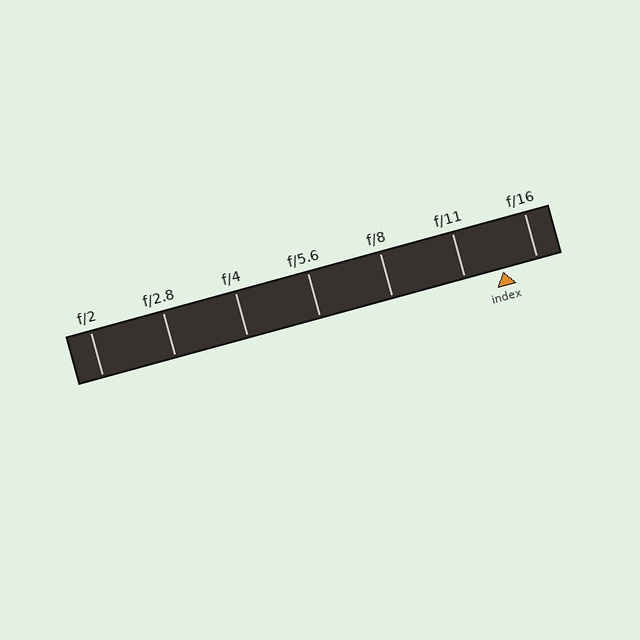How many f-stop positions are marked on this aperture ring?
There are 7 f-stop positions marked.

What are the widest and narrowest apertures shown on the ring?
The widest aperture shown is f/2 and the narrowest is f/16.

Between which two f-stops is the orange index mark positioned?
The index mark is between f/11 and f/16.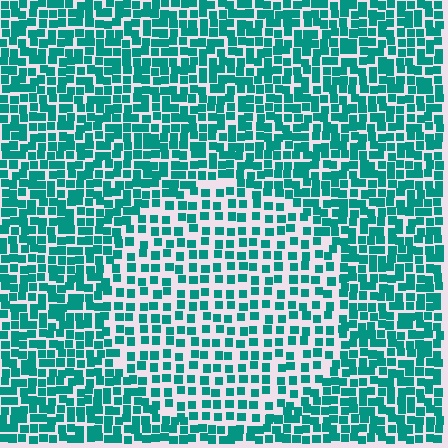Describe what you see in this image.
The image contains small teal elements arranged at two different densities. A circle-shaped region is visible where the elements are less densely packed than the surrounding area.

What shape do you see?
I see a circle.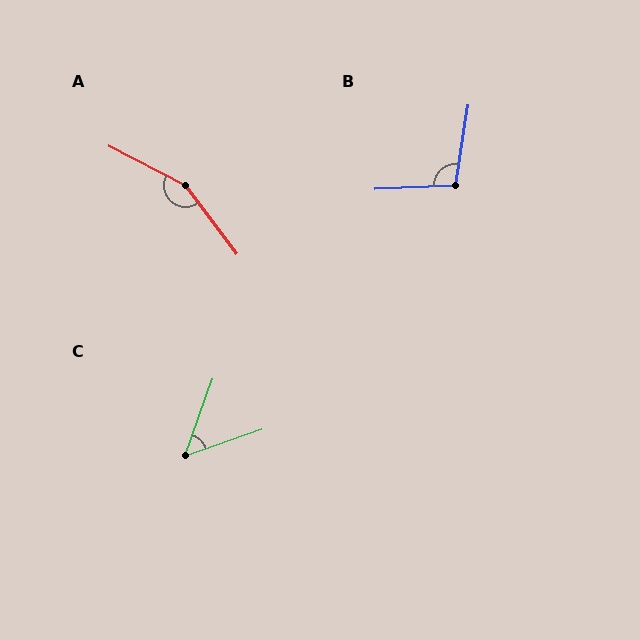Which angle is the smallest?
C, at approximately 51 degrees.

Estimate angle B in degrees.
Approximately 102 degrees.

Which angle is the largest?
A, at approximately 154 degrees.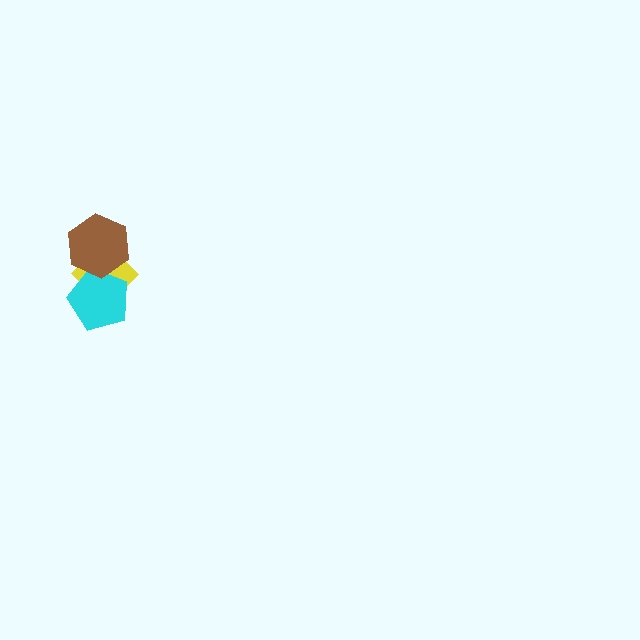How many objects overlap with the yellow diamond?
2 objects overlap with the yellow diamond.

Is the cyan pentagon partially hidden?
Yes, it is partially covered by another shape.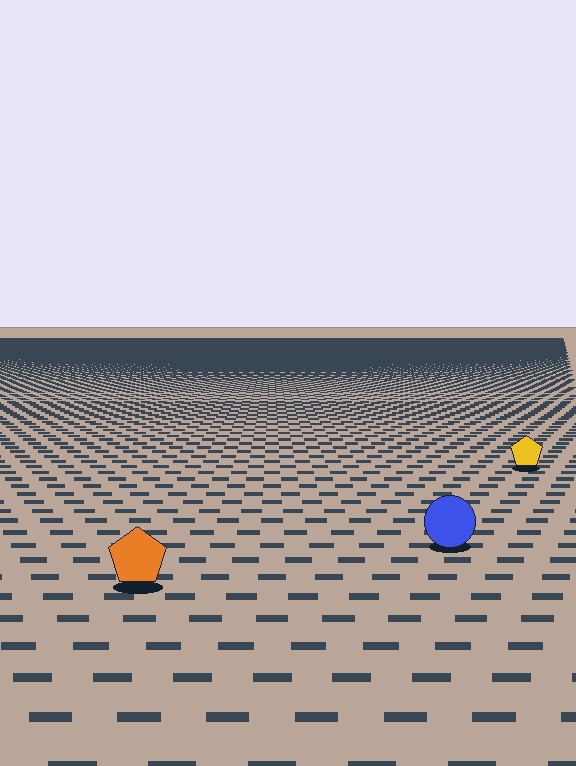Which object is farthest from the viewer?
The yellow pentagon is farthest from the viewer. It appears smaller and the ground texture around it is denser.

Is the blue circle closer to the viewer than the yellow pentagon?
Yes. The blue circle is closer — you can tell from the texture gradient: the ground texture is coarser near it.